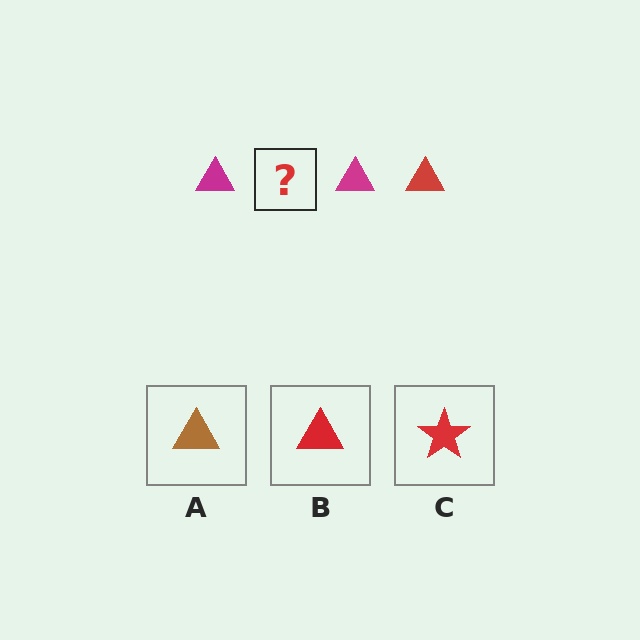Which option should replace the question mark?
Option B.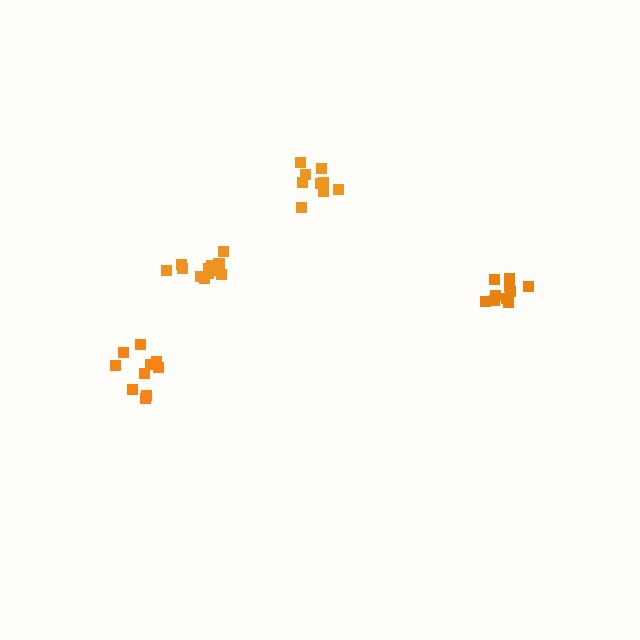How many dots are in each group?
Group 1: 9 dots, Group 2: 12 dots, Group 3: 10 dots, Group 4: 10 dots (41 total).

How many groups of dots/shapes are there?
There are 4 groups.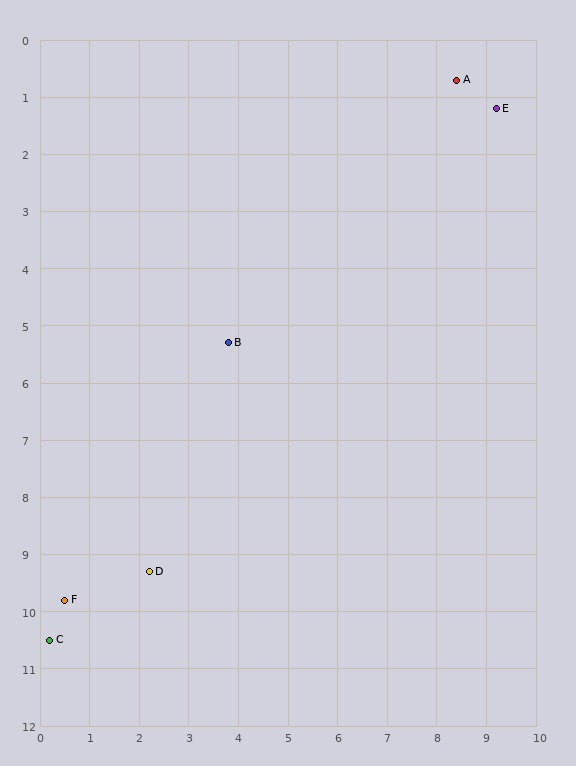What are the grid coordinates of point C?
Point C is at approximately (0.2, 10.5).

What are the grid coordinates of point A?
Point A is at approximately (8.4, 0.7).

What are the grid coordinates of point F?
Point F is at approximately (0.5, 9.8).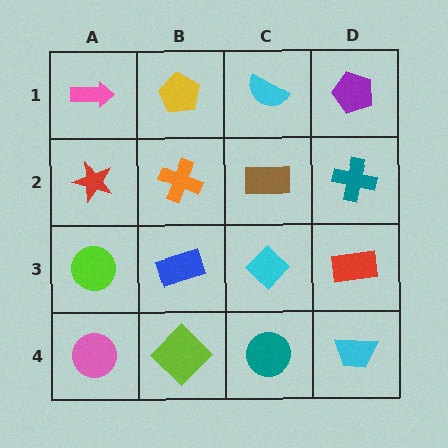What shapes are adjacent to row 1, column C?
A brown rectangle (row 2, column C), a yellow pentagon (row 1, column B), a purple pentagon (row 1, column D).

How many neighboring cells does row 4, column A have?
2.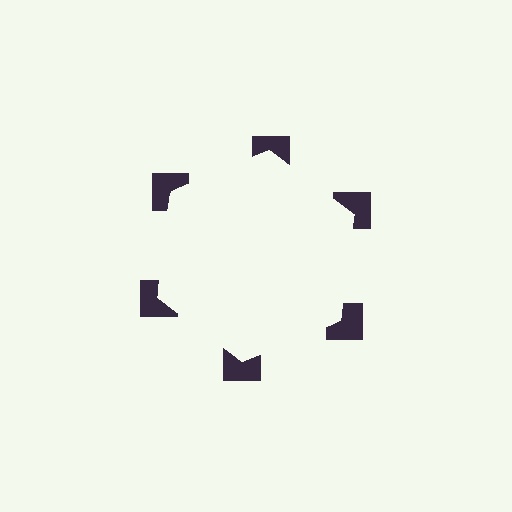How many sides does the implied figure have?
6 sides.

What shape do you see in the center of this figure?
An illusory hexagon — its edges are inferred from the aligned wedge cuts in the notched squares, not physically drawn.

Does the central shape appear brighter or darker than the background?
It typically appears slightly brighter than the background, even though no actual brightness change is drawn.